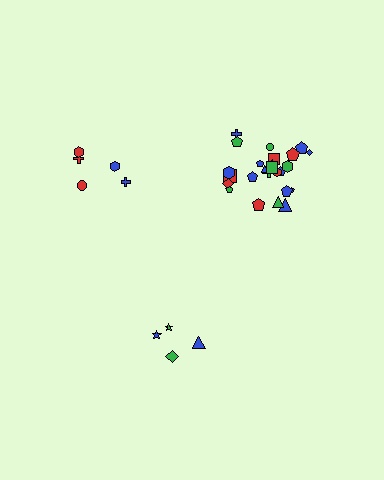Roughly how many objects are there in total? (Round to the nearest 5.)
Roughly 35 objects in total.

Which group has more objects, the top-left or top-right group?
The top-right group.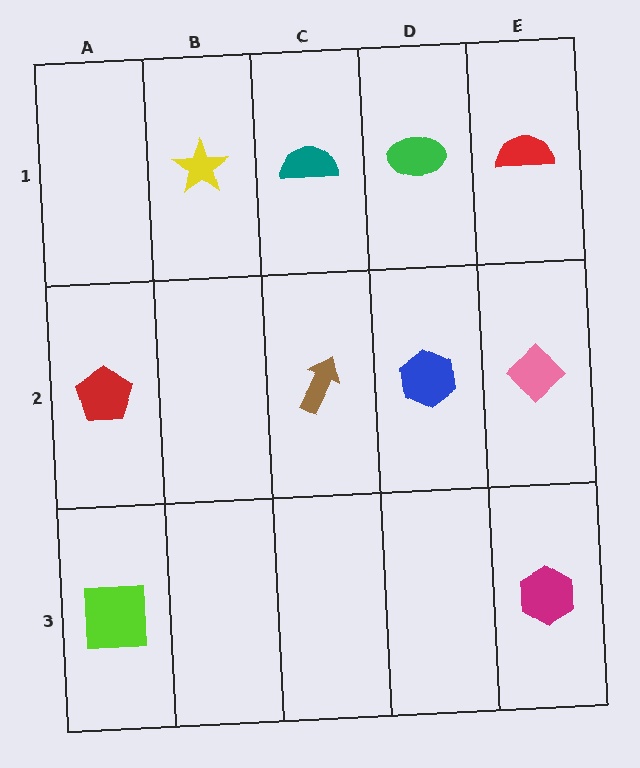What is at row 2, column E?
A pink diamond.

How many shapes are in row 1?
4 shapes.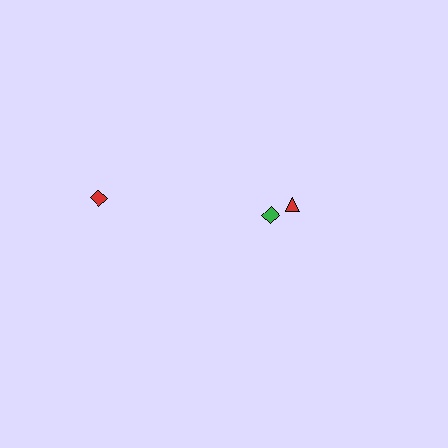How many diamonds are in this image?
There are 2 diamonds.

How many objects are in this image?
There are 3 objects.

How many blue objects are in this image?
There are no blue objects.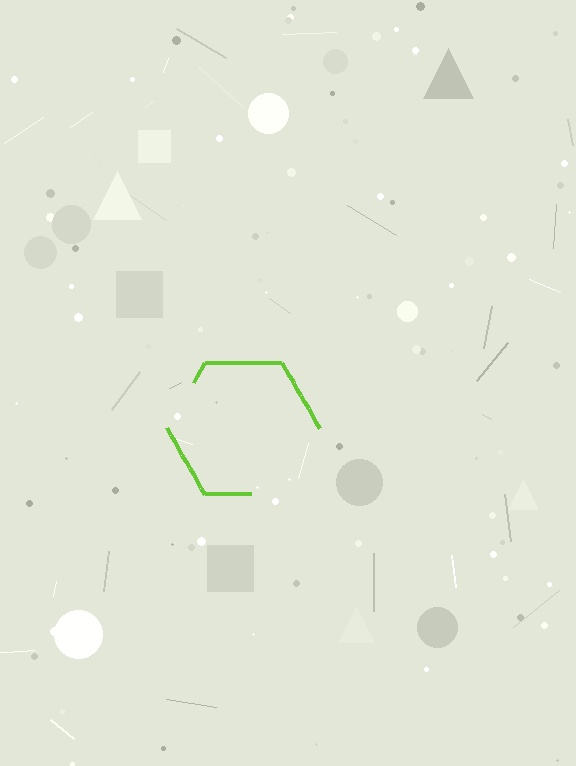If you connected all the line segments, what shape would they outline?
They would outline a hexagon.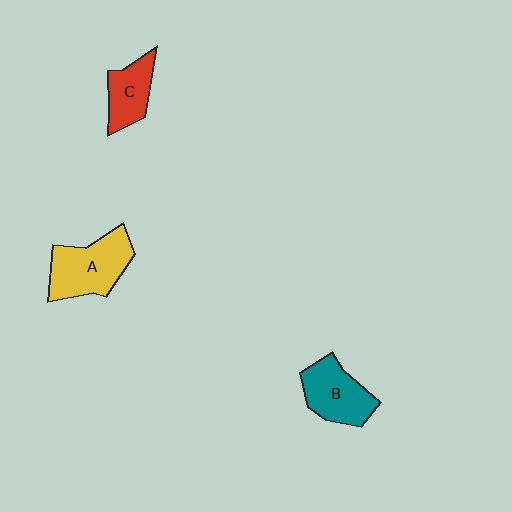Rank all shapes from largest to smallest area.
From largest to smallest: A (yellow), B (teal), C (red).